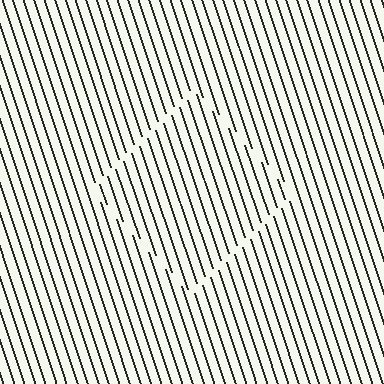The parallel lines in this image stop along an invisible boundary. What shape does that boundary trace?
An illusory square. The interior of the shape contains the same grating, shifted by half a period — the contour is defined by the phase discontinuity where line-ends from the inner and outer gratings abut.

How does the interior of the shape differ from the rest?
The interior of the shape contains the same grating, shifted by half a period — the contour is defined by the phase discontinuity where line-ends from the inner and outer gratings abut.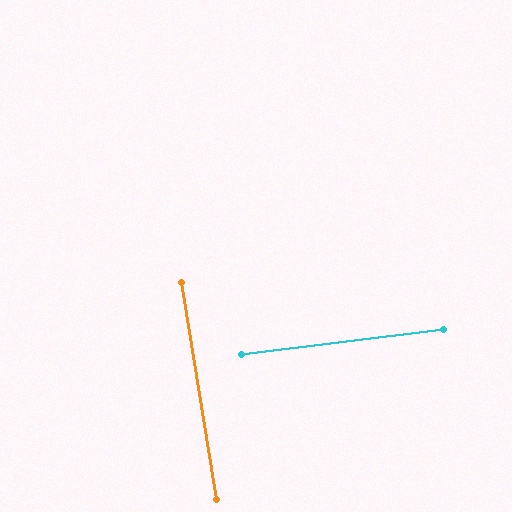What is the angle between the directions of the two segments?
Approximately 88 degrees.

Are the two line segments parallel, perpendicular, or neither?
Perpendicular — they meet at approximately 88°.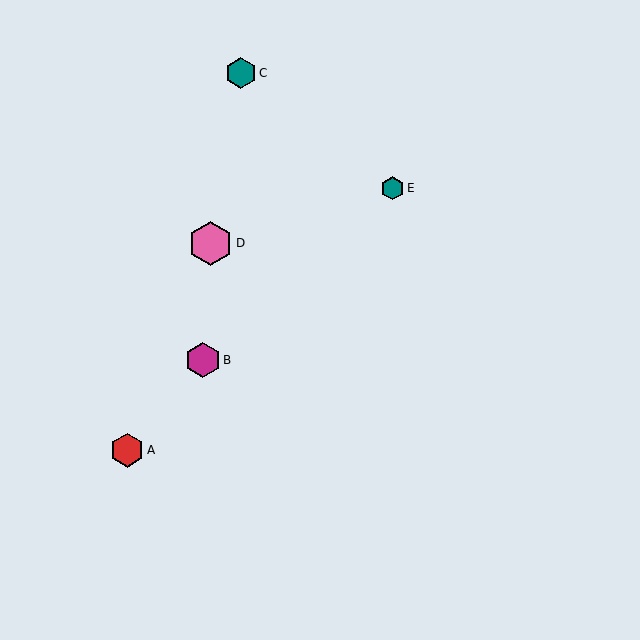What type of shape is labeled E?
Shape E is a teal hexagon.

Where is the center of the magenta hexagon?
The center of the magenta hexagon is at (203, 360).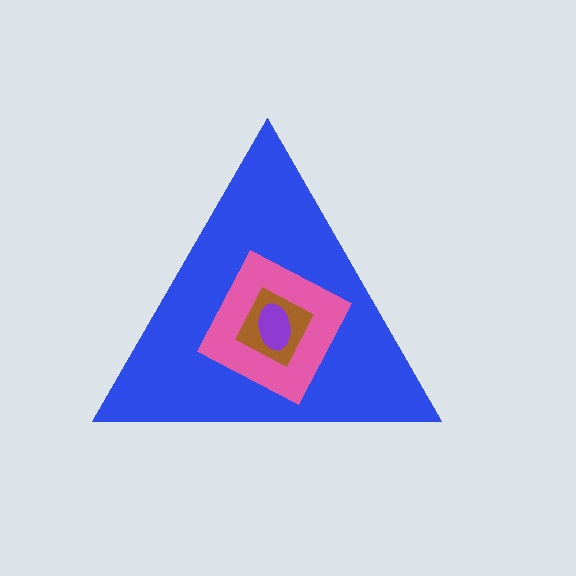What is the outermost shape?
The blue triangle.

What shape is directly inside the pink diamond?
The brown square.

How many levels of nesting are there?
4.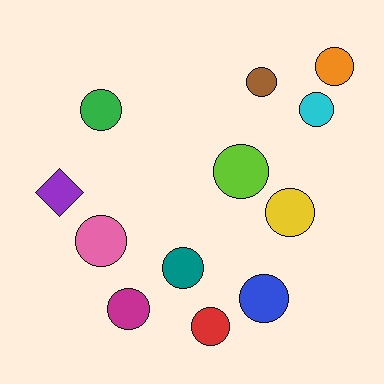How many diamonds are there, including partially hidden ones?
There is 1 diamond.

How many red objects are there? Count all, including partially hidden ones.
There is 1 red object.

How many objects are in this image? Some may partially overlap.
There are 12 objects.